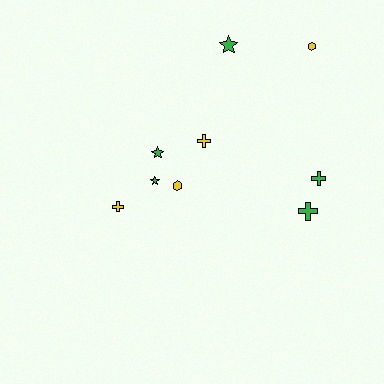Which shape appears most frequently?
Cross, with 4 objects.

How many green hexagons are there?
There are no green hexagons.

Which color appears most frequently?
Green, with 5 objects.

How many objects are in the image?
There are 9 objects.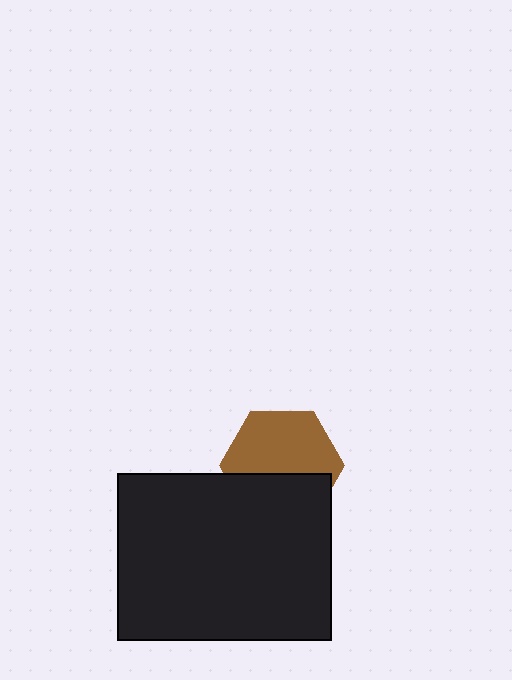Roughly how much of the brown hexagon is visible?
About half of it is visible (roughly 60%).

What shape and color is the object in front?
The object in front is a black rectangle.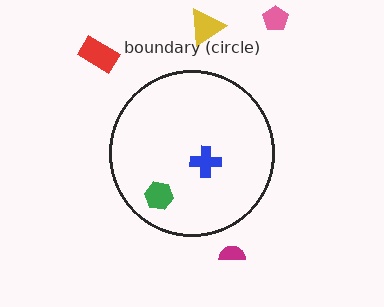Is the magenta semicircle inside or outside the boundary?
Outside.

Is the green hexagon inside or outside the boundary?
Inside.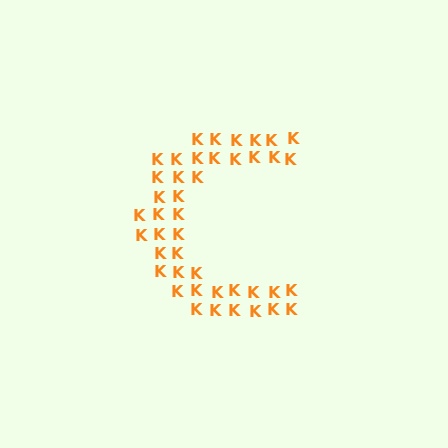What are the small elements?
The small elements are letter K's.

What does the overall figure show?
The overall figure shows the letter C.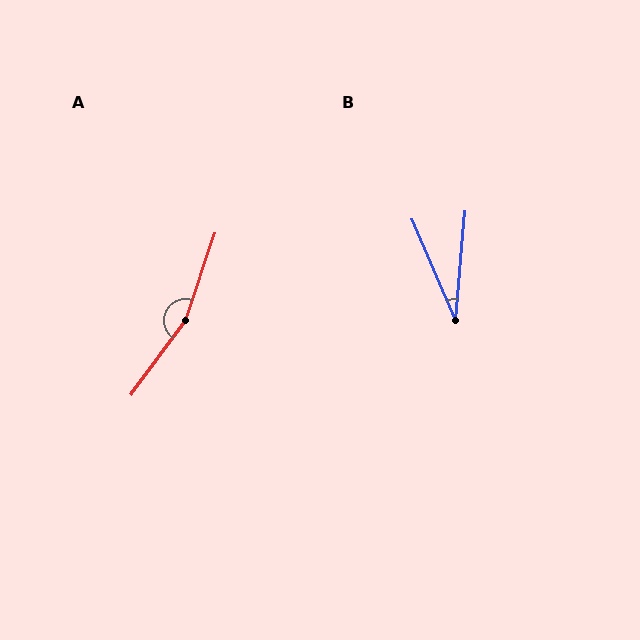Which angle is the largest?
A, at approximately 163 degrees.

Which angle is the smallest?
B, at approximately 28 degrees.